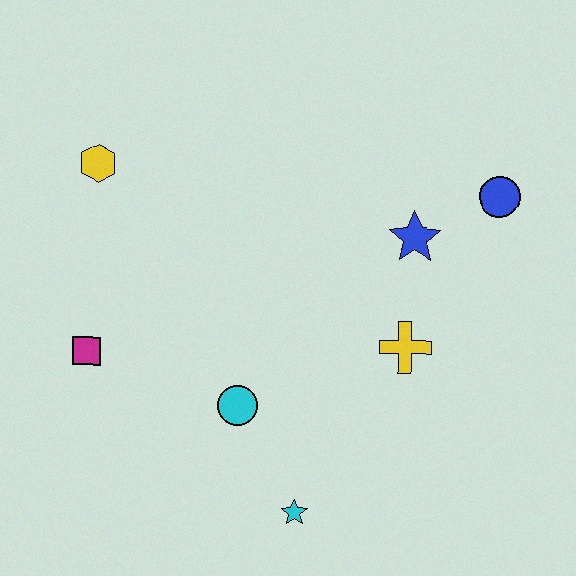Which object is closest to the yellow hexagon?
The magenta square is closest to the yellow hexagon.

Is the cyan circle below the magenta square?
Yes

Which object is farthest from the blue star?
The magenta square is farthest from the blue star.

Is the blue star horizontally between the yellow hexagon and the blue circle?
Yes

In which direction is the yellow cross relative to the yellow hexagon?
The yellow cross is to the right of the yellow hexagon.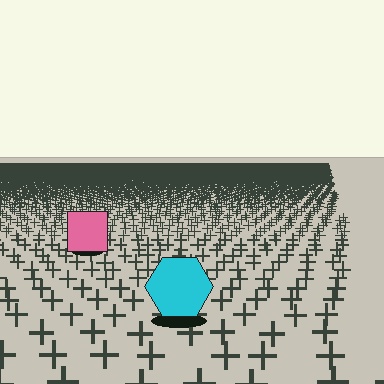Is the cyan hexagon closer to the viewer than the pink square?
Yes. The cyan hexagon is closer — you can tell from the texture gradient: the ground texture is coarser near it.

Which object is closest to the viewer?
The cyan hexagon is closest. The texture marks near it are larger and more spread out.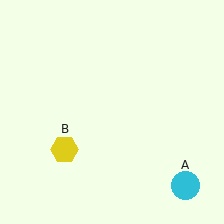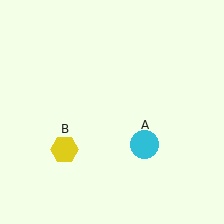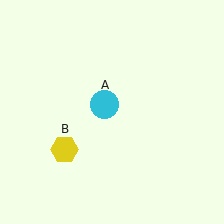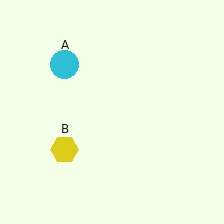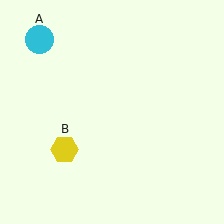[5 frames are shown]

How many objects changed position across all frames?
1 object changed position: cyan circle (object A).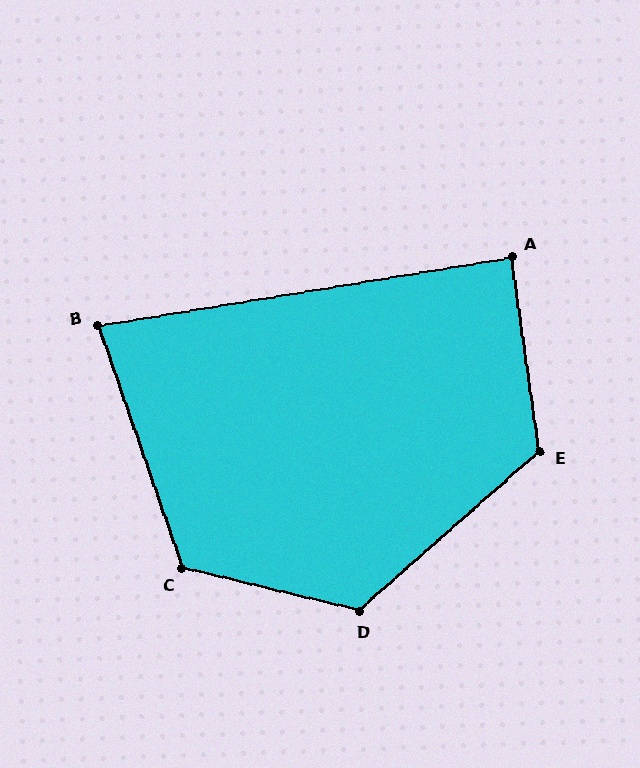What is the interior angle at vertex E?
Approximately 123 degrees (obtuse).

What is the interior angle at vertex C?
Approximately 123 degrees (obtuse).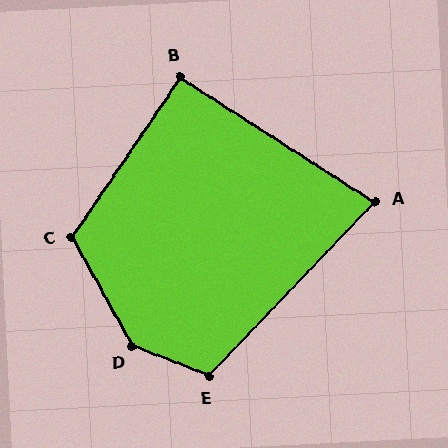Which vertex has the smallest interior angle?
A, at approximately 79 degrees.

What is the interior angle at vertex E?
Approximately 112 degrees (obtuse).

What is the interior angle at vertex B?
Approximately 92 degrees (approximately right).